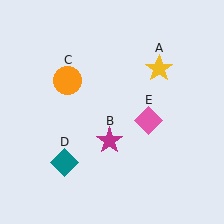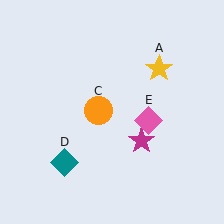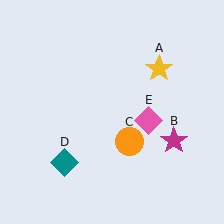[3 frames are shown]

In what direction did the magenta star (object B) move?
The magenta star (object B) moved right.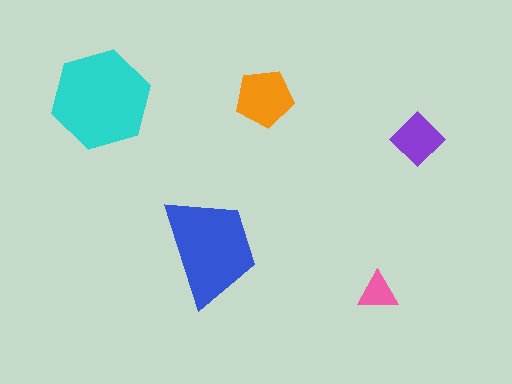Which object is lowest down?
The pink triangle is bottommost.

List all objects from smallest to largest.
The pink triangle, the purple diamond, the orange pentagon, the blue trapezoid, the cyan hexagon.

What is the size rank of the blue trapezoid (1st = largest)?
2nd.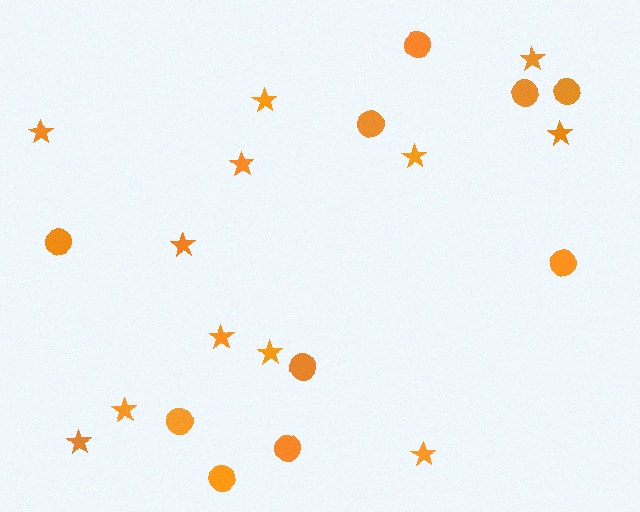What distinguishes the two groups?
There are 2 groups: one group of circles (10) and one group of stars (12).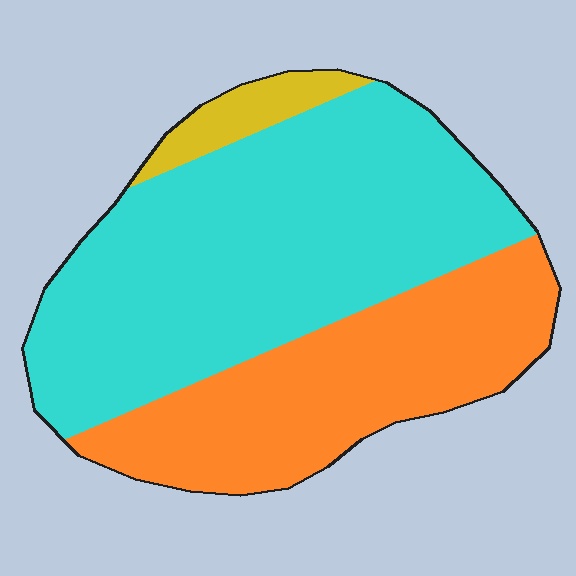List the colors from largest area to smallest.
From largest to smallest: cyan, orange, yellow.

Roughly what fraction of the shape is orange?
Orange takes up about one third (1/3) of the shape.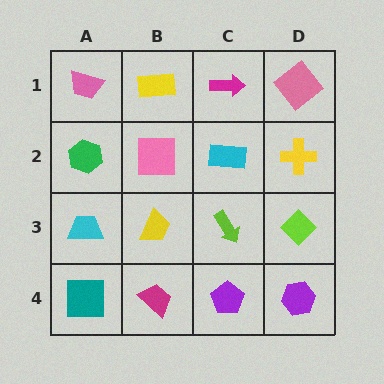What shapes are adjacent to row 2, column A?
A pink trapezoid (row 1, column A), a cyan trapezoid (row 3, column A), a pink square (row 2, column B).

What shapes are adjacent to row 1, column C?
A cyan rectangle (row 2, column C), a yellow rectangle (row 1, column B), a pink diamond (row 1, column D).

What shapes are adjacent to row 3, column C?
A cyan rectangle (row 2, column C), a purple pentagon (row 4, column C), a yellow trapezoid (row 3, column B), a lime diamond (row 3, column D).